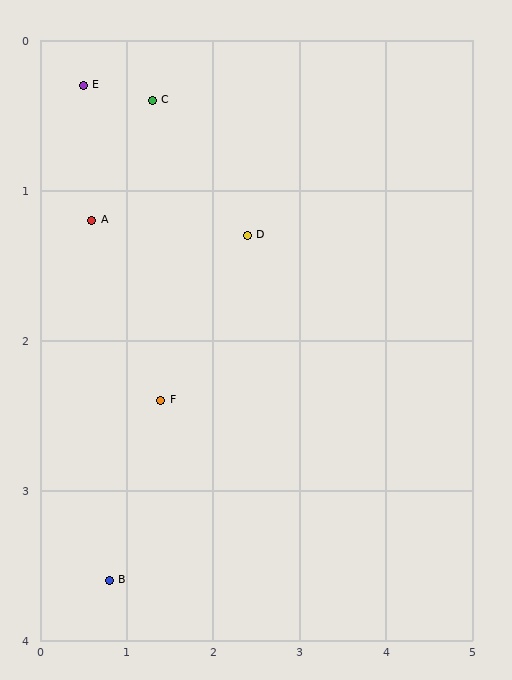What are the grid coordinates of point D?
Point D is at approximately (2.4, 1.3).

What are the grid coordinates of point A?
Point A is at approximately (0.6, 1.2).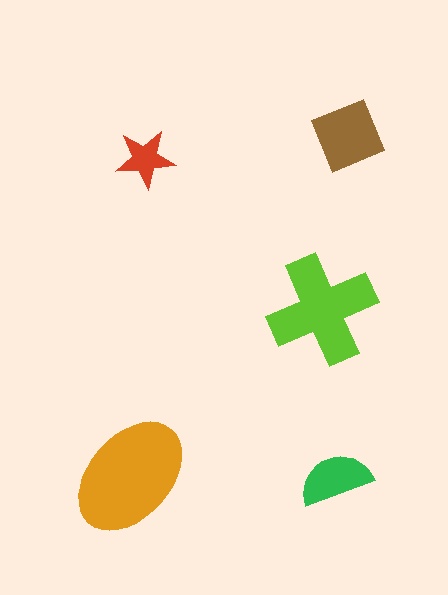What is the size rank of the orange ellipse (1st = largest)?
1st.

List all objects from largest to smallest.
The orange ellipse, the lime cross, the brown square, the green semicircle, the red star.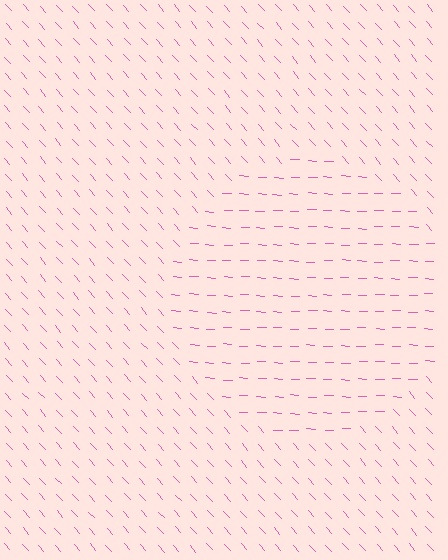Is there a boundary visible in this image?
Yes, there is a texture boundary formed by a change in line orientation.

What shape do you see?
I see a circle.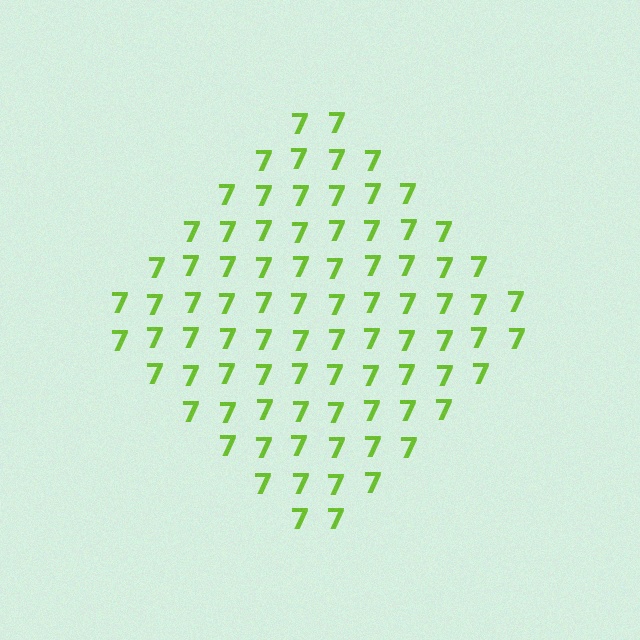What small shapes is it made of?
It is made of small digit 7's.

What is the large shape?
The large shape is a diamond.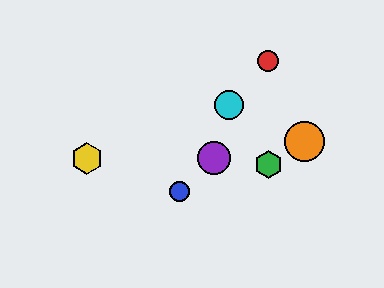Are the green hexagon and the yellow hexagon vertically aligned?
No, the green hexagon is at x≈268 and the yellow hexagon is at x≈87.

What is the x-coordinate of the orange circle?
The orange circle is at x≈305.